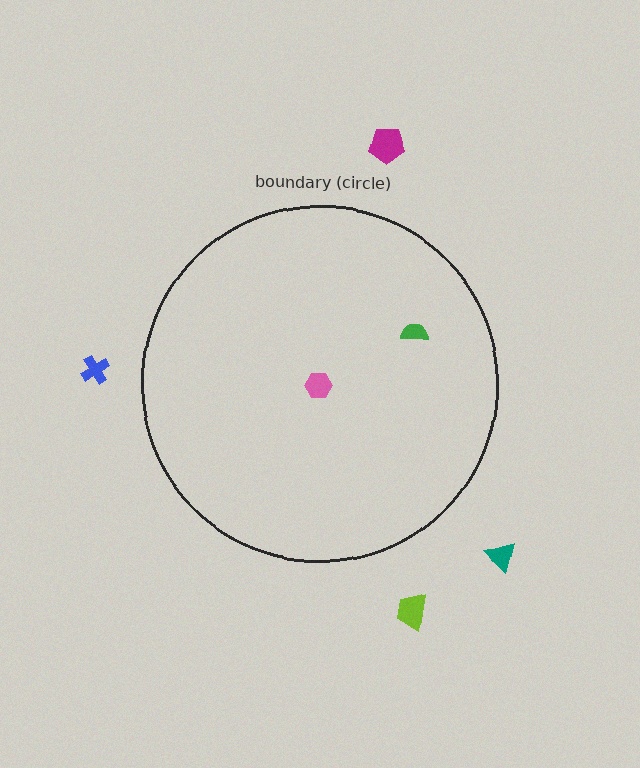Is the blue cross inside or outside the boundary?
Outside.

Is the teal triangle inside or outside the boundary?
Outside.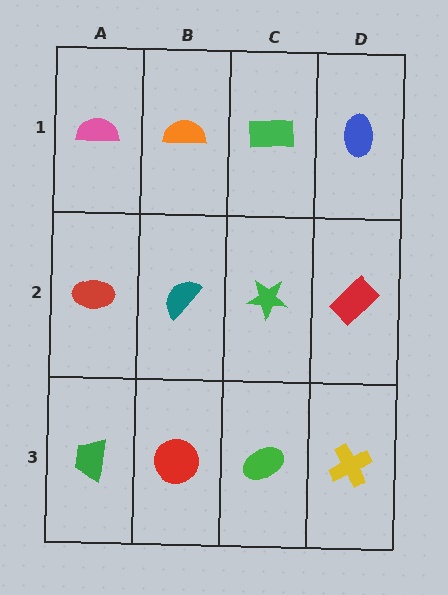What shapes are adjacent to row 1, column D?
A red rectangle (row 2, column D), a green rectangle (row 1, column C).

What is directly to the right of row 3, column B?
A green ellipse.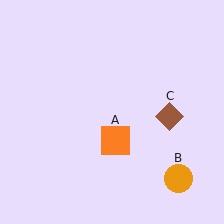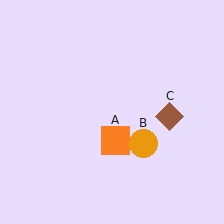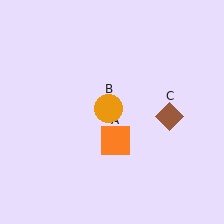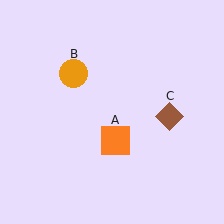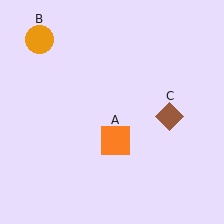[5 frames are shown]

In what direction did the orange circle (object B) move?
The orange circle (object B) moved up and to the left.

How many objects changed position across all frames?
1 object changed position: orange circle (object B).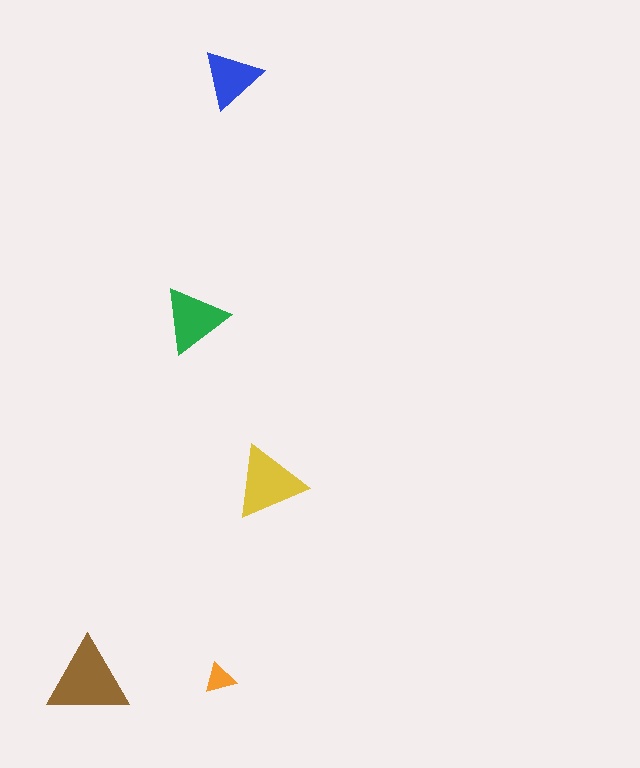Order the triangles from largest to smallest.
the brown one, the yellow one, the green one, the blue one, the orange one.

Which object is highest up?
The blue triangle is topmost.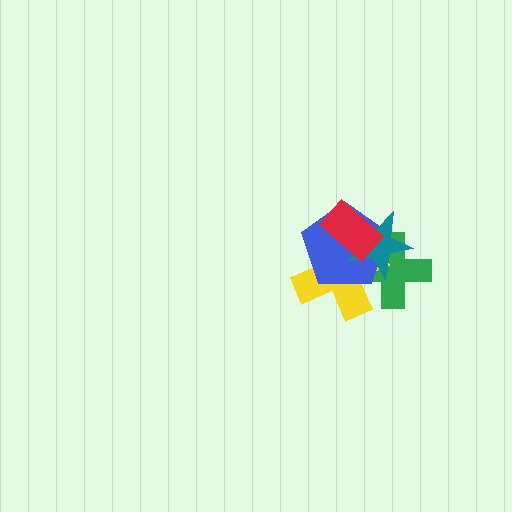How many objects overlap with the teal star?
4 objects overlap with the teal star.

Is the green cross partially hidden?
Yes, it is partially covered by another shape.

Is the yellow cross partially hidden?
Yes, it is partially covered by another shape.